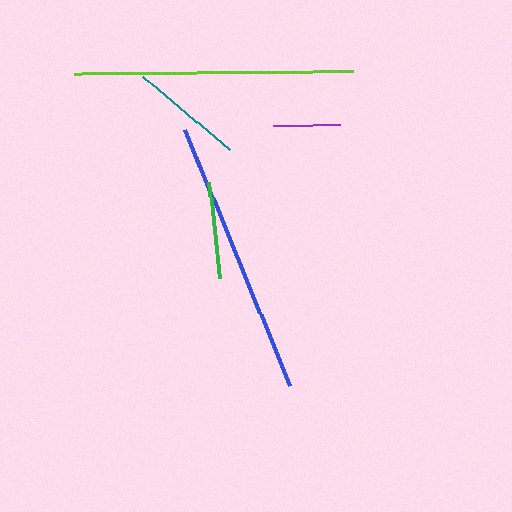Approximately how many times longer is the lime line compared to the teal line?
The lime line is approximately 2.5 times the length of the teal line.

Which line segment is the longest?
The lime line is the longest at approximately 279 pixels.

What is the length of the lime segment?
The lime segment is approximately 279 pixels long.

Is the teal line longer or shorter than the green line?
The teal line is longer than the green line.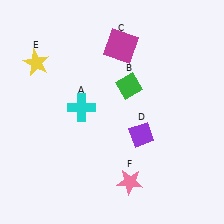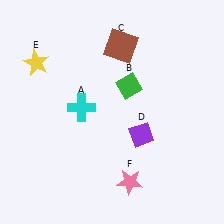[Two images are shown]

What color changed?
The square (C) changed from magenta in Image 1 to brown in Image 2.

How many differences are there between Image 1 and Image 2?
There is 1 difference between the two images.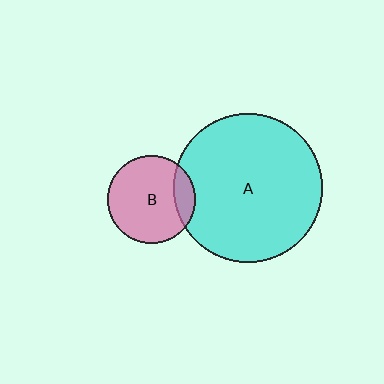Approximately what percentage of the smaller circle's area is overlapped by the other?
Approximately 15%.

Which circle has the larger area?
Circle A (cyan).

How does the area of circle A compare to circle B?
Approximately 2.8 times.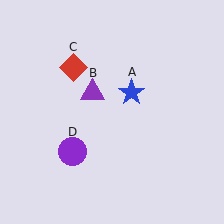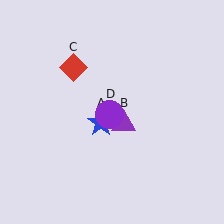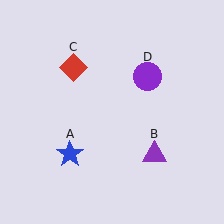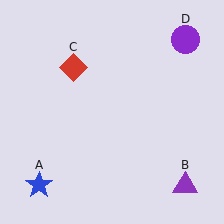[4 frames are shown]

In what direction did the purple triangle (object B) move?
The purple triangle (object B) moved down and to the right.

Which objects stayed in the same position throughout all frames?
Red diamond (object C) remained stationary.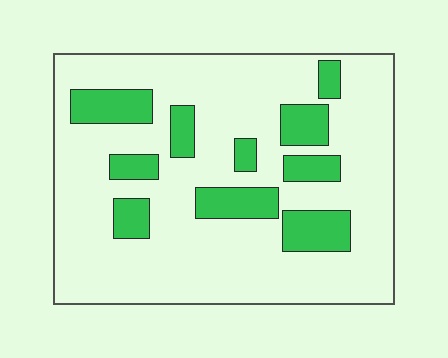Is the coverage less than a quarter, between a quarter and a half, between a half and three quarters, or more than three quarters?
Less than a quarter.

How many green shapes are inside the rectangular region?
10.